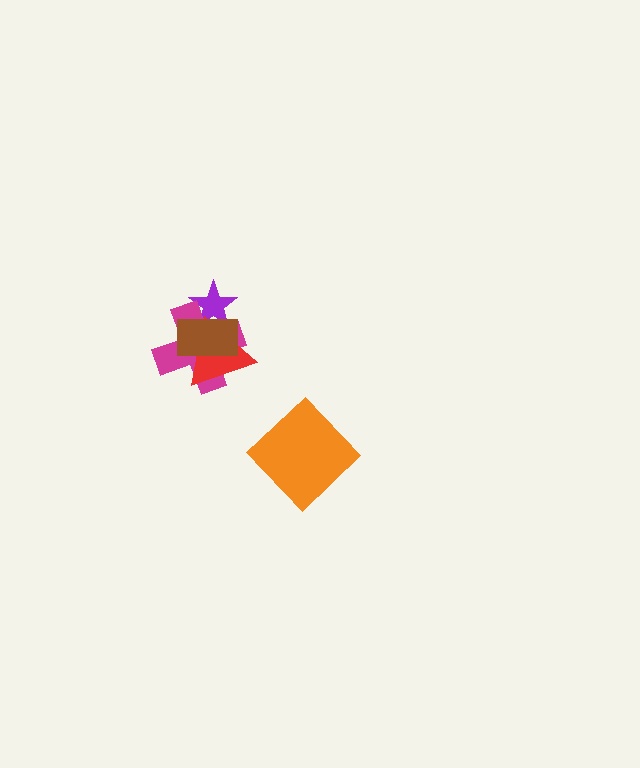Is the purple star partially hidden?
Yes, it is partially covered by another shape.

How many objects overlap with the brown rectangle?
3 objects overlap with the brown rectangle.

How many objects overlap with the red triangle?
3 objects overlap with the red triangle.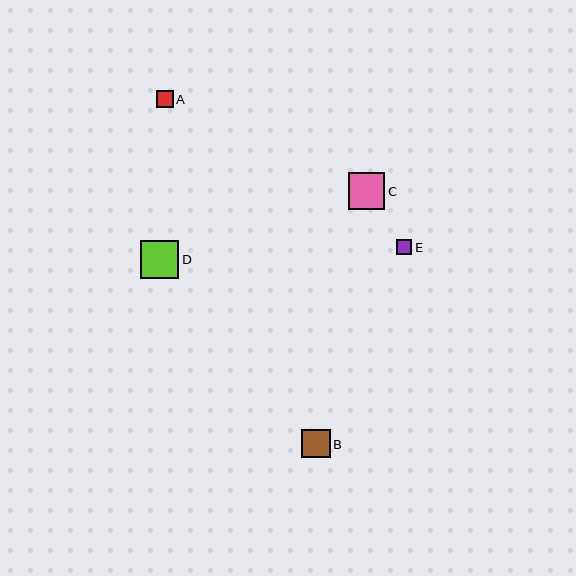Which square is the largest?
Square D is the largest with a size of approximately 38 pixels.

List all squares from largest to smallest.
From largest to smallest: D, C, B, A, E.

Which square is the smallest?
Square E is the smallest with a size of approximately 15 pixels.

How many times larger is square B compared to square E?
Square B is approximately 1.9 times the size of square E.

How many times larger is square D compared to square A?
Square D is approximately 2.2 times the size of square A.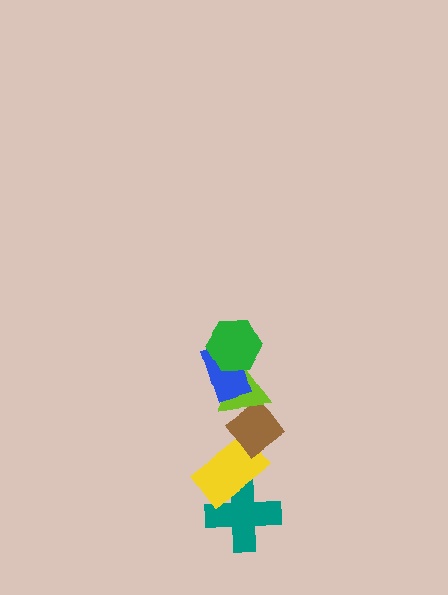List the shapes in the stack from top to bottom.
From top to bottom: the green hexagon, the blue rectangle, the lime triangle, the brown diamond, the yellow rectangle, the teal cross.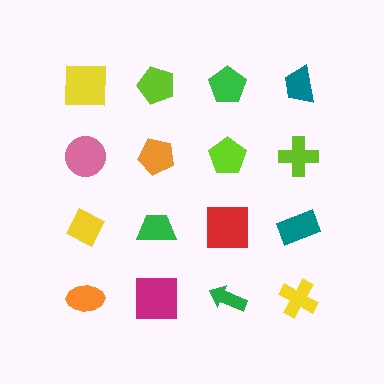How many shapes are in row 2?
4 shapes.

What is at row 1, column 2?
A lime pentagon.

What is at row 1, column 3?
A green pentagon.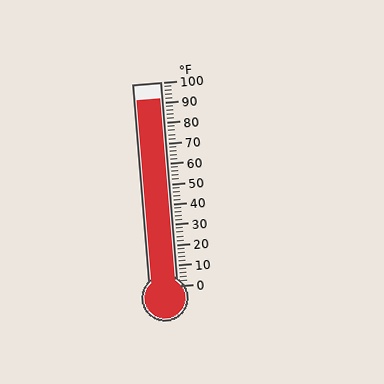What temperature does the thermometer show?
The thermometer shows approximately 92°F.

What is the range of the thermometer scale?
The thermometer scale ranges from 0°F to 100°F.